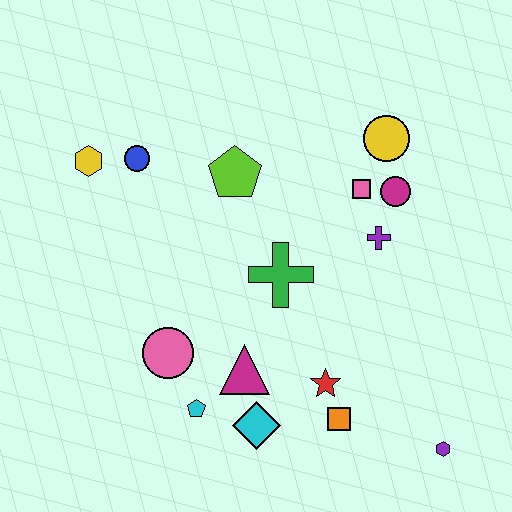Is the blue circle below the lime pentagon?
No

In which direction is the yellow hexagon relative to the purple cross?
The yellow hexagon is to the left of the purple cross.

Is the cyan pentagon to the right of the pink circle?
Yes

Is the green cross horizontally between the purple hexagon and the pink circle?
Yes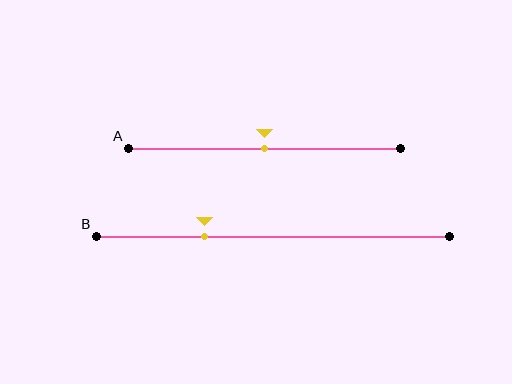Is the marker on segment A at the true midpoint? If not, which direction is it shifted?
Yes, the marker on segment A is at the true midpoint.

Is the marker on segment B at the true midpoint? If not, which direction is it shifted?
No, the marker on segment B is shifted to the left by about 19% of the segment length.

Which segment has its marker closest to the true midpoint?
Segment A has its marker closest to the true midpoint.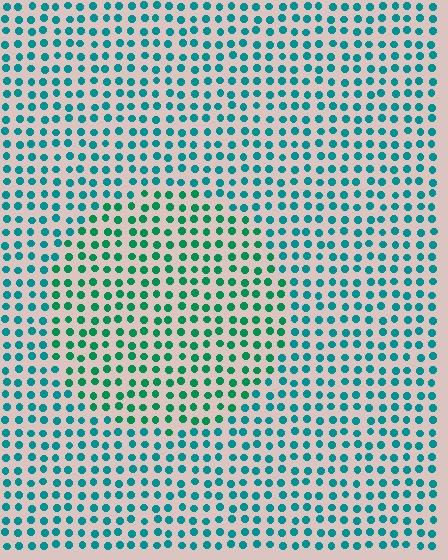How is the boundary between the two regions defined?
The boundary is defined purely by a slight shift in hue (about 29 degrees). Spacing, size, and orientation are identical on both sides.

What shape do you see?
I see a circle.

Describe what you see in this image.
The image is filled with small teal elements in a uniform arrangement. A circle-shaped region is visible where the elements are tinted to a slightly different hue, forming a subtle color boundary.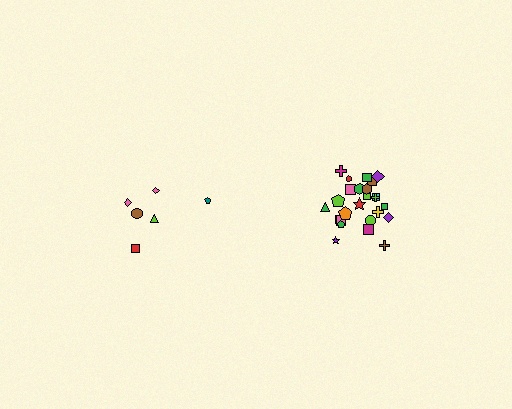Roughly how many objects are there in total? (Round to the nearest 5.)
Roughly 30 objects in total.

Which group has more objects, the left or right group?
The right group.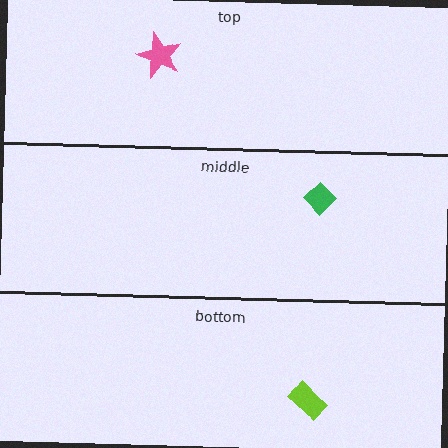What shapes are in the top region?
The pink star.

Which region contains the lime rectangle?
The bottom region.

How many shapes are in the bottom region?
1.